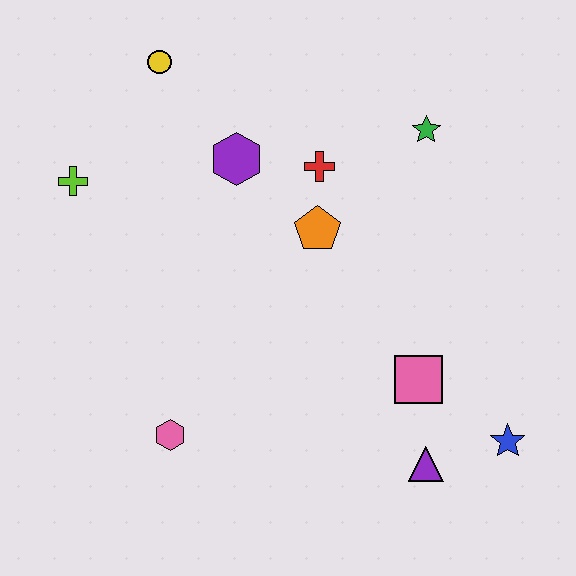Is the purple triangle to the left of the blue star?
Yes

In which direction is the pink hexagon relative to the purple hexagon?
The pink hexagon is below the purple hexagon.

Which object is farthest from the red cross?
The blue star is farthest from the red cross.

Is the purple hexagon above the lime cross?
Yes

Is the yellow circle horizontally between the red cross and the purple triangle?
No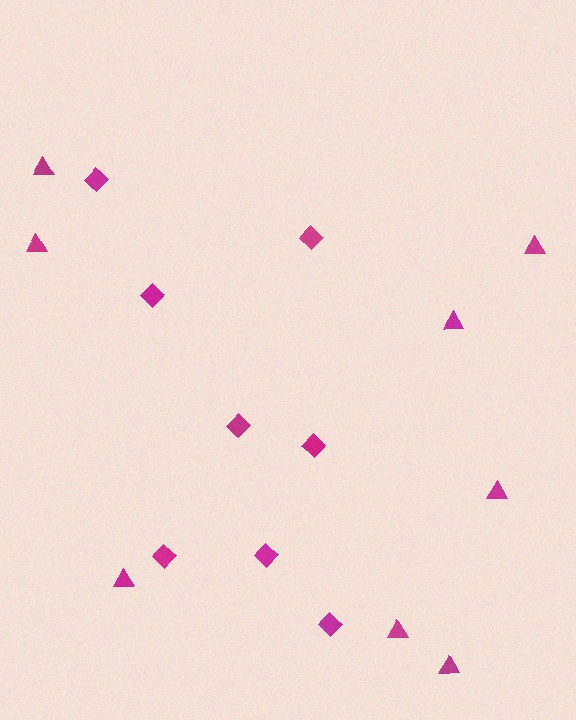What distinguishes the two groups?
There are 2 groups: one group of diamonds (8) and one group of triangles (8).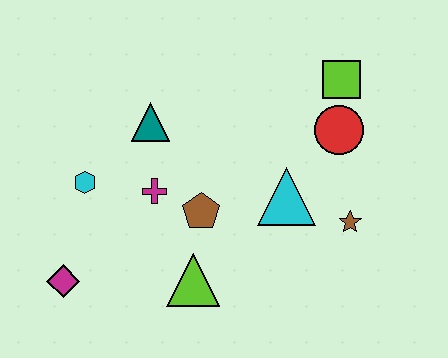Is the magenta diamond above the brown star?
No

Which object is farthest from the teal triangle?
The brown star is farthest from the teal triangle.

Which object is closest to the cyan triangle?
The brown star is closest to the cyan triangle.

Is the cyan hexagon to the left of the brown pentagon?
Yes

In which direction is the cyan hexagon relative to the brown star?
The cyan hexagon is to the left of the brown star.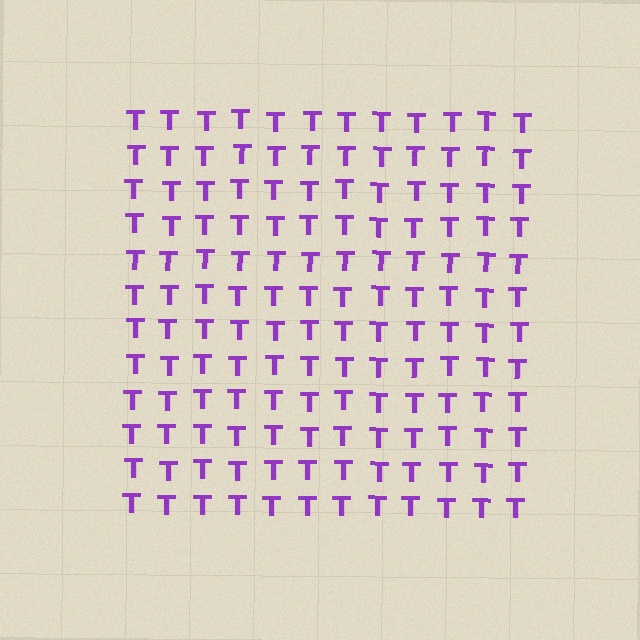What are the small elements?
The small elements are letter T's.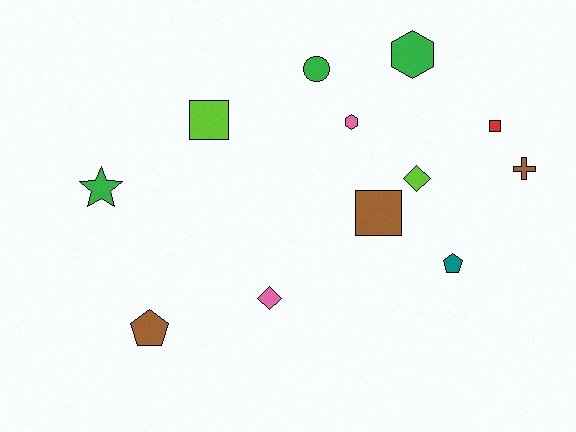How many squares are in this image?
There are 3 squares.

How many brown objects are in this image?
There are 3 brown objects.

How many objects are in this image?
There are 12 objects.